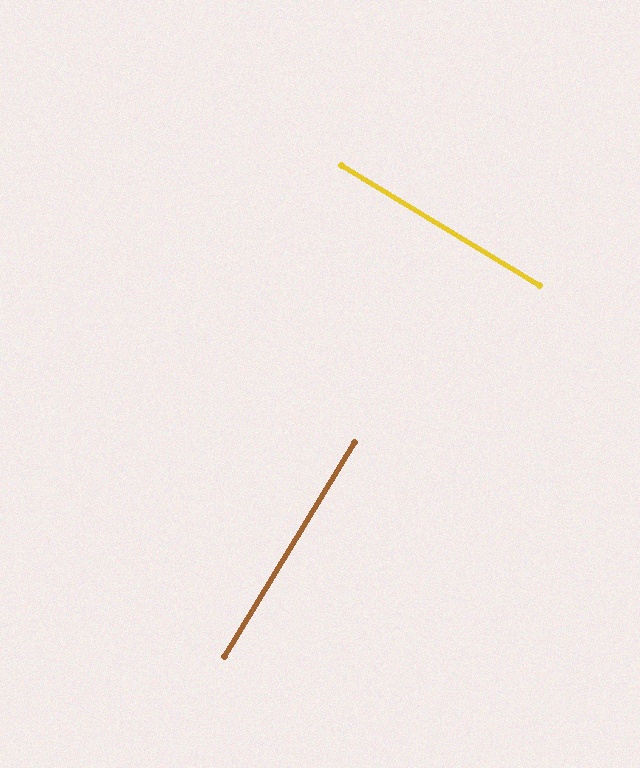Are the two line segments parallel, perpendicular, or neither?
Perpendicular — they meet at approximately 90°.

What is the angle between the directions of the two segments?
Approximately 90 degrees.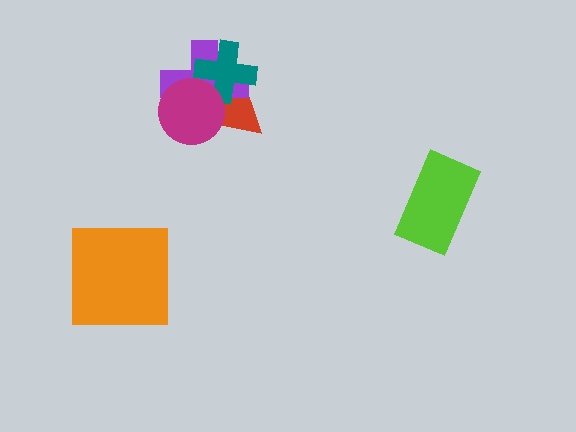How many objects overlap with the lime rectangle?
0 objects overlap with the lime rectangle.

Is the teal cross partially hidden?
Yes, it is partially covered by another shape.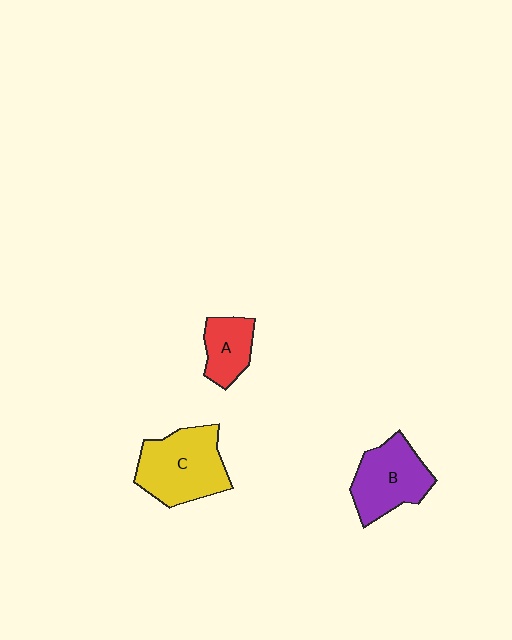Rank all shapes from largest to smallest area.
From largest to smallest: C (yellow), B (purple), A (red).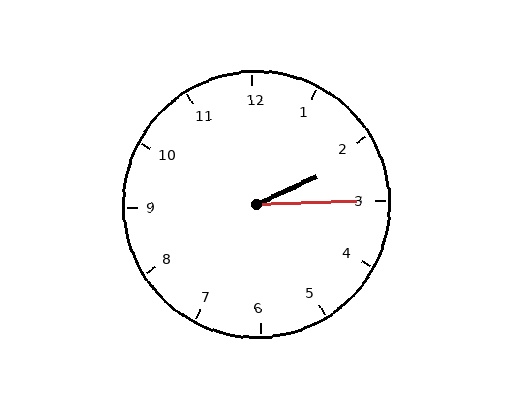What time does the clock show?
2:15.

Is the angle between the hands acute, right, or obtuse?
It is acute.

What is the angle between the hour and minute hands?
Approximately 22 degrees.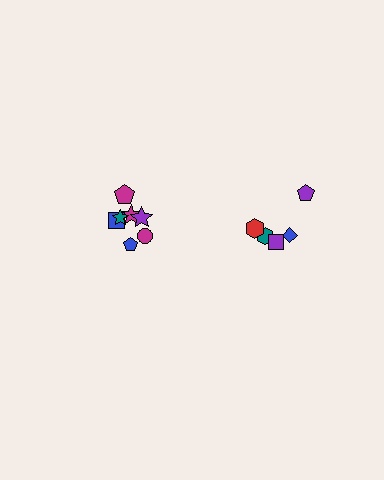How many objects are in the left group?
There are 7 objects.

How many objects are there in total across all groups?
There are 12 objects.